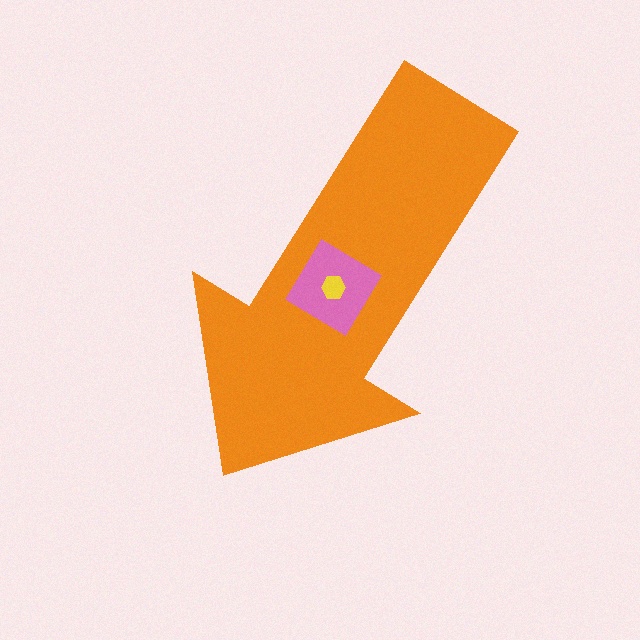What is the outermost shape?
The orange arrow.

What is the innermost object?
The yellow hexagon.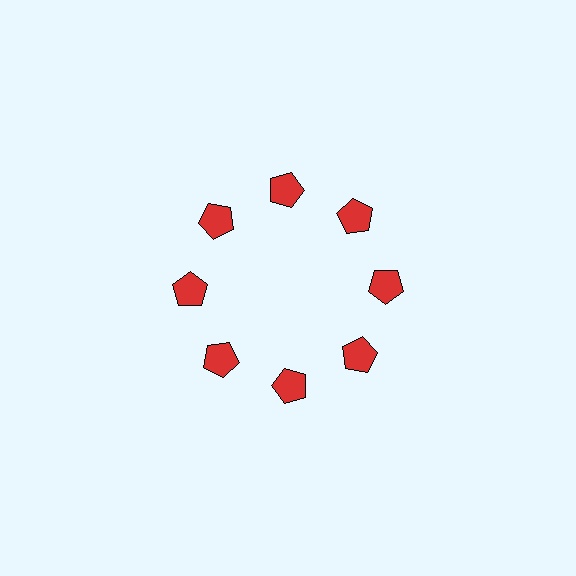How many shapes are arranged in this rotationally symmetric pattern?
There are 8 shapes, arranged in 8 groups of 1.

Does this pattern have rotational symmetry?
Yes, this pattern has 8-fold rotational symmetry. It looks the same after rotating 45 degrees around the center.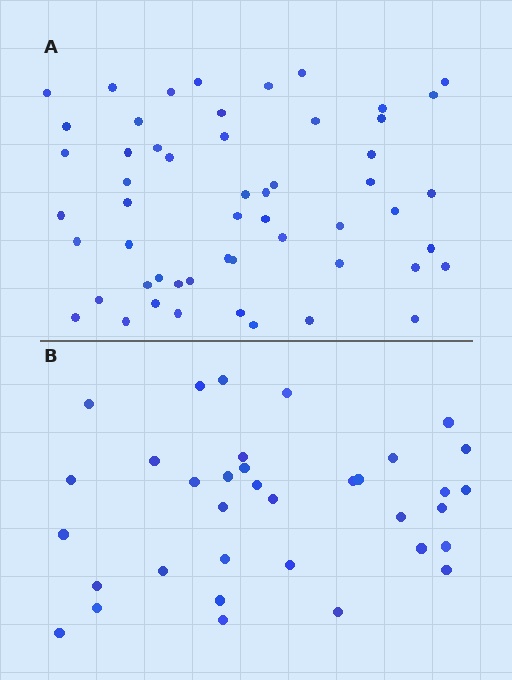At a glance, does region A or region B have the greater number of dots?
Region A (the top region) has more dots.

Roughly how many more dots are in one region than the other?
Region A has approximately 20 more dots than region B.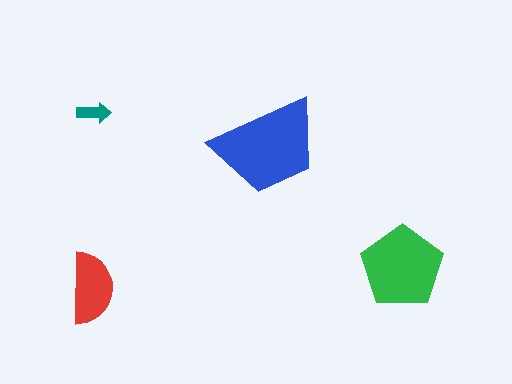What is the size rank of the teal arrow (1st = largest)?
4th.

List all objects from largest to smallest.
The blue trapezoid, the green pentagon, the red semicircle, the teal arrow.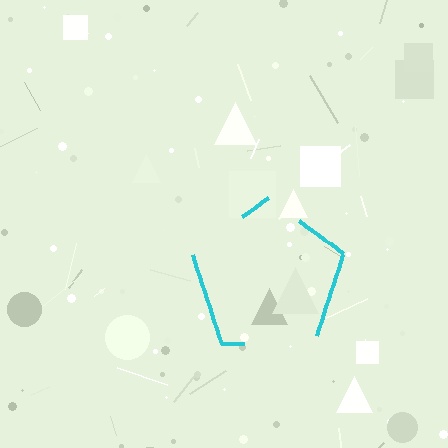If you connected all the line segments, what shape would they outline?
They would outline a pentagon.